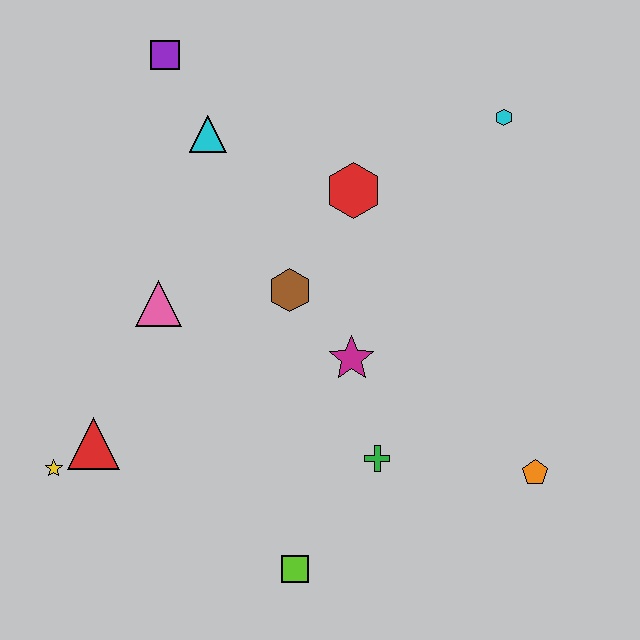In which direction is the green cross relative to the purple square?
The green cross is below the purple square.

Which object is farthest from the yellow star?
The cyan hexagon is farthest from the yellow star.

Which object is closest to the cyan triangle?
The purple square is closest to the cyan triangle.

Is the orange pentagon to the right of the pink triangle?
Yes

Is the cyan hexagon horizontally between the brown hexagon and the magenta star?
No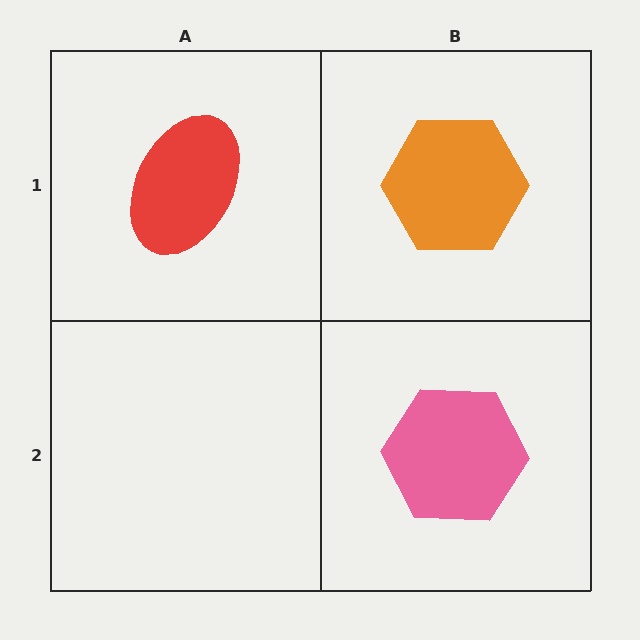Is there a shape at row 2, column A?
No, that cell is empty.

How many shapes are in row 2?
1 shape.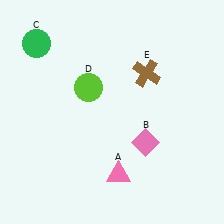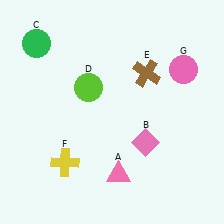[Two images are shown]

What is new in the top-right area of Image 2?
A pink circle (G) was added in the top-right area of Image 2.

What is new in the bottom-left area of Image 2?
A yellow cross (F) was added in the bottom-left area of Image 2.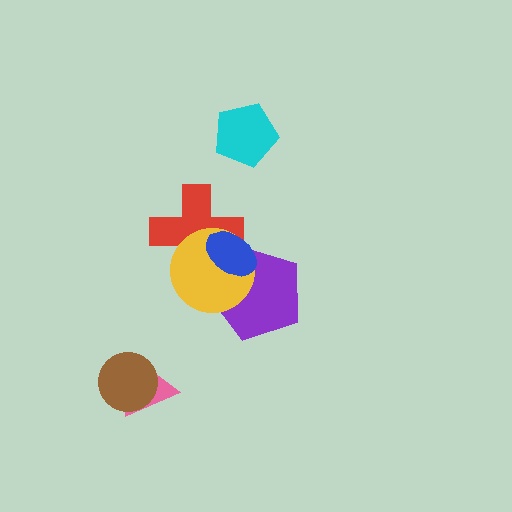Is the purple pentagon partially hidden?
Yes, it is partially covered by another shape.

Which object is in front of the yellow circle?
The blue ellipse is in front of the yellow circle.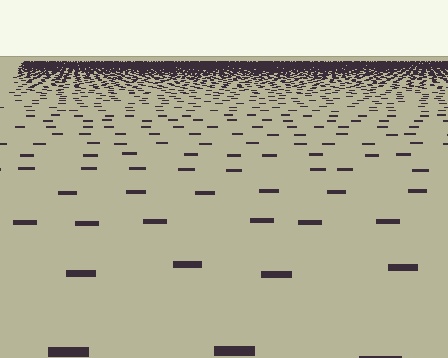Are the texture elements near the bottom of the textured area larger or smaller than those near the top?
Larger. Near the bottom, elements are closer to the viewer and appear at a bigger on-screen size.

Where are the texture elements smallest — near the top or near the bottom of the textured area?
Near the top.